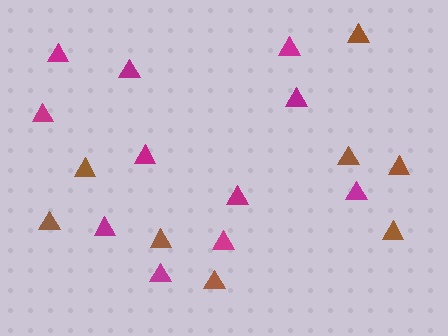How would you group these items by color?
There are 2 groups: one group of brown triangles (8) and one group of magenta triangles (11).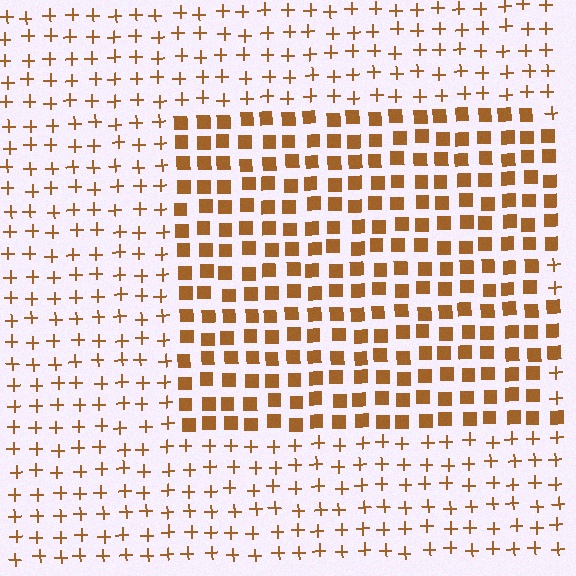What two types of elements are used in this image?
The image uses squares inside the rectangle region and plus signs outside it.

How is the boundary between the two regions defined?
The boundary is defined by a change in element shape: squares inside vs. plus signs outside. All elements share the same color and spacing.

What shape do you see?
I see a rectangle.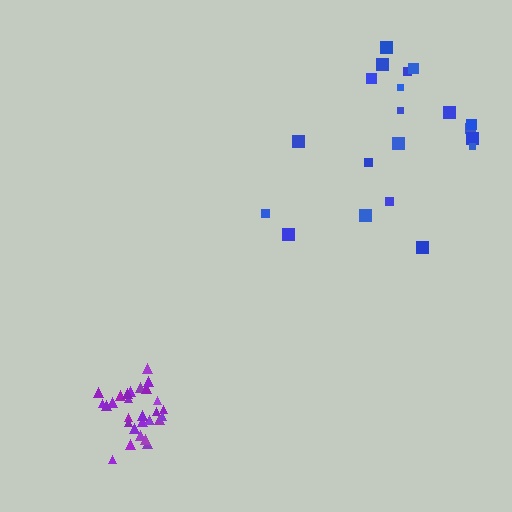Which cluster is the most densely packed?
Purple.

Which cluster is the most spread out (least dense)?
Blue.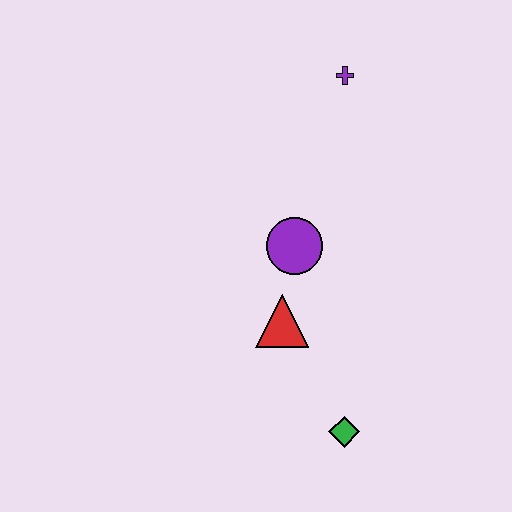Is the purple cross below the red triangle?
No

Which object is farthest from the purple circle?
The green diamond is farthest from the purple circle.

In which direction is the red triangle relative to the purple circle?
The red triangle is below the purple circle.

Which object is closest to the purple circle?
The red triangle is closest to the purple circle.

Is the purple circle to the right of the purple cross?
No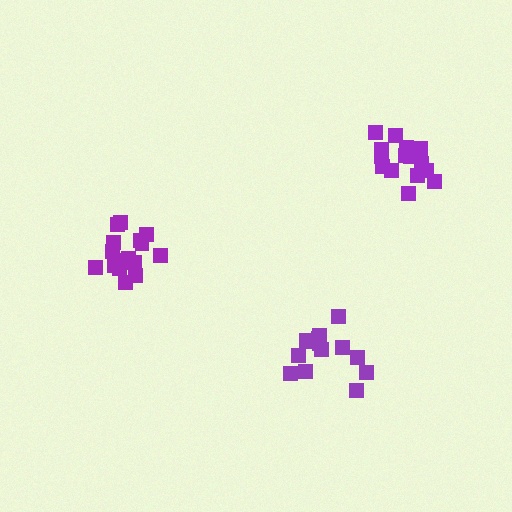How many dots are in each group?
Group 1: 16 dots, Group 2: 16 dots, Group 3: 14 dots (46 total).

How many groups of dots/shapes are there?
There are 3 groups.